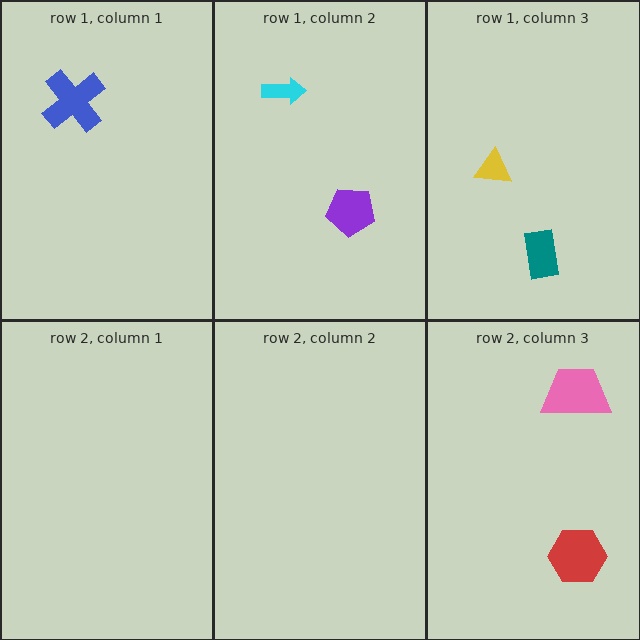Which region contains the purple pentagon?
The row 1, column 2 region.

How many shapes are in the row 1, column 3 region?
2.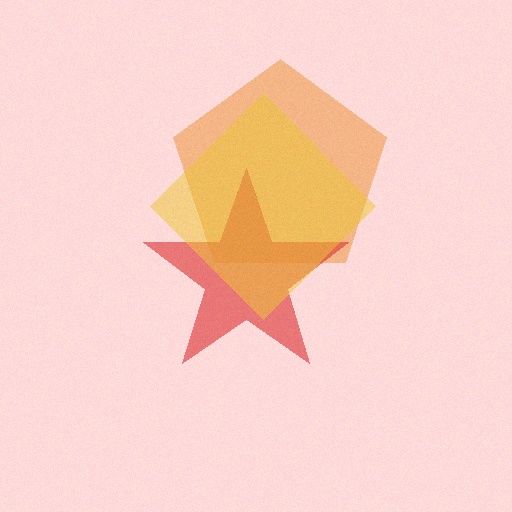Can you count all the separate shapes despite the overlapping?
Yes, there are 3 separate shapes.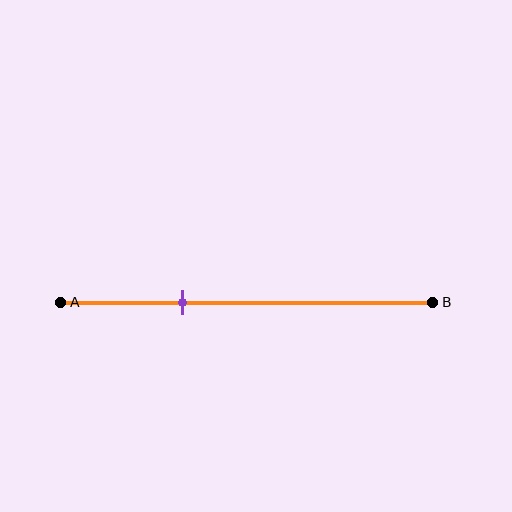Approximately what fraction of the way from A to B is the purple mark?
The purple mark is approximately 35% of the way from A to B.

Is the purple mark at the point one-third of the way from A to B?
Yes, the mark is approximately at the one-third point.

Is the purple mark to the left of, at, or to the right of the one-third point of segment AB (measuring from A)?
The purple mark is approximately at the one-third point of segment AB.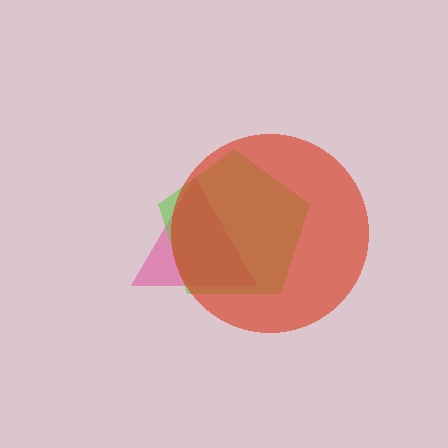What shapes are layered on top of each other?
The layered shapes are: a pink triangle, a lime pentagon, a red circle.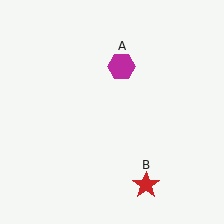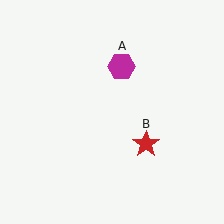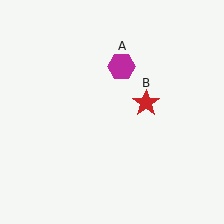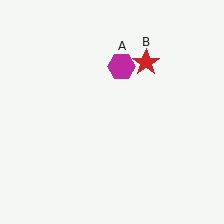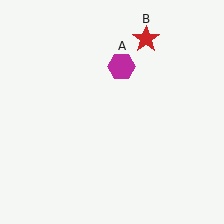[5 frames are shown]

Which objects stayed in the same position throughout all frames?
Magenta hexagon (object A) remained stationary.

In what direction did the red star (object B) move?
The red star (object B) moved up.